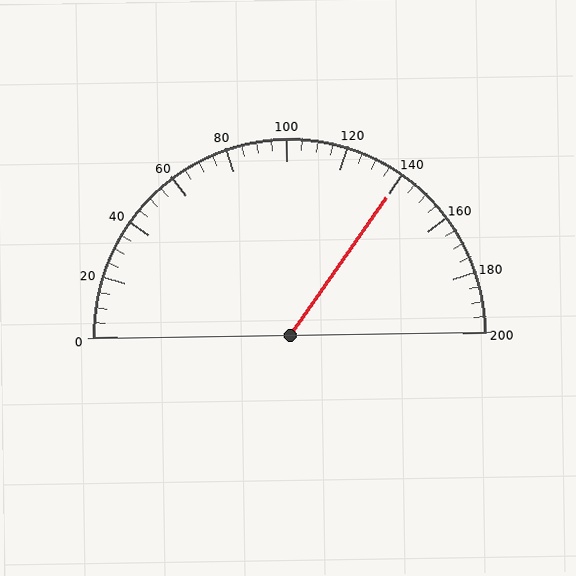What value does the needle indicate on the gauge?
The needle indicates approximately 140.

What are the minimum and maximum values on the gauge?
The gauge ranges from 0 to 200.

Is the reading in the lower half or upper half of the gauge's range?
The reading is in the upper half of the range (0 to 200).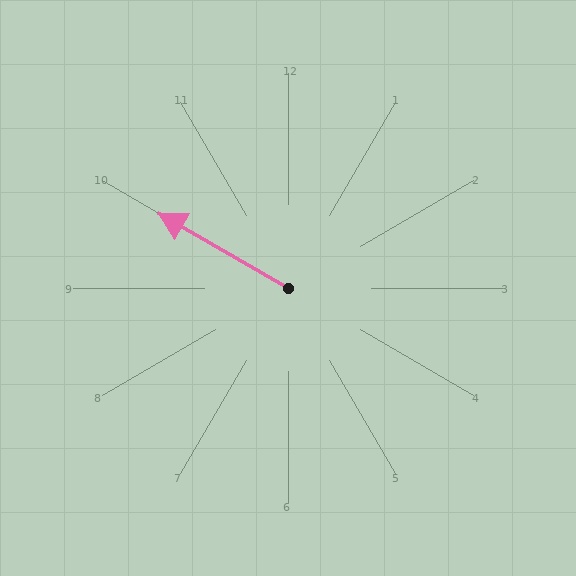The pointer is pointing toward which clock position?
Roughly 10 o'clock.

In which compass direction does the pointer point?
Northwest.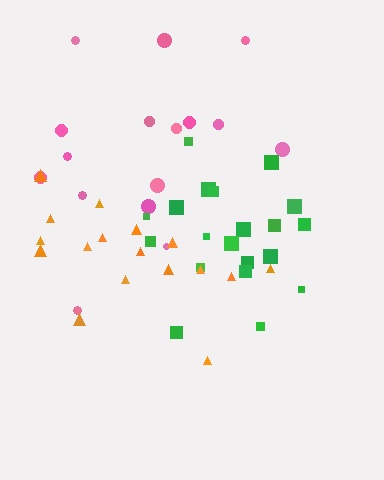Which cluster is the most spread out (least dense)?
Pink.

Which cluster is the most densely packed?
Green.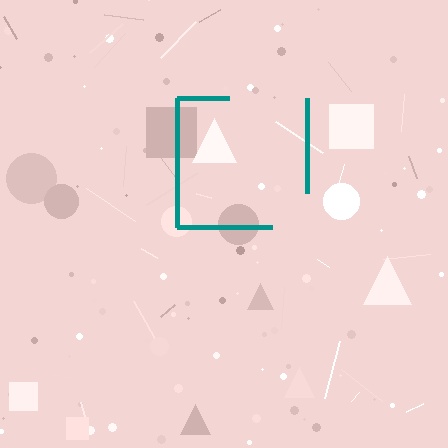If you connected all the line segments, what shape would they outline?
They would outline a square.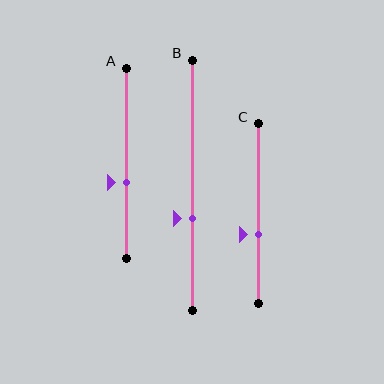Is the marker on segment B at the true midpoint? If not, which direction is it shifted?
No, the marker on segment B is shifted downward by about 13% of the segment length.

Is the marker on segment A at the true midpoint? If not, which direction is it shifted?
No, the marker on segment A is shifted downward by about 10% of the segment length.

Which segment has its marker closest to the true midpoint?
Segment A has its marker closest to the true midpoint.